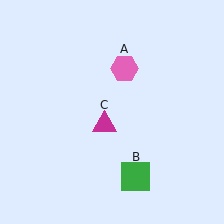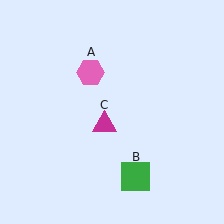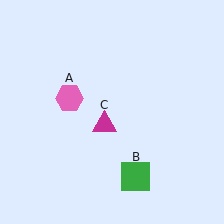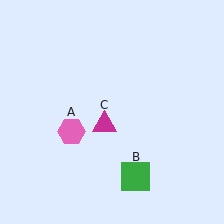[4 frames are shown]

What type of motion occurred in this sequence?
The pink hexagon (object A) rotated counterclockwise around the center of the scene.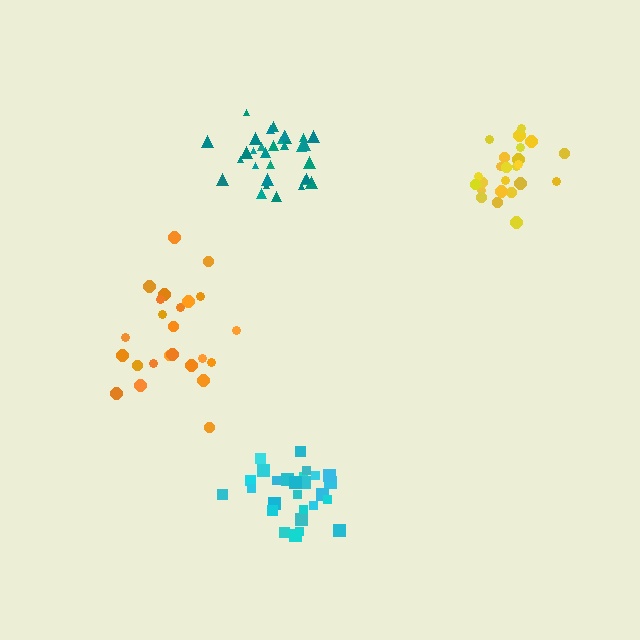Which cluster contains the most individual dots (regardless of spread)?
Teal (31).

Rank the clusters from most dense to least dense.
teal, cyan, yellow, orange.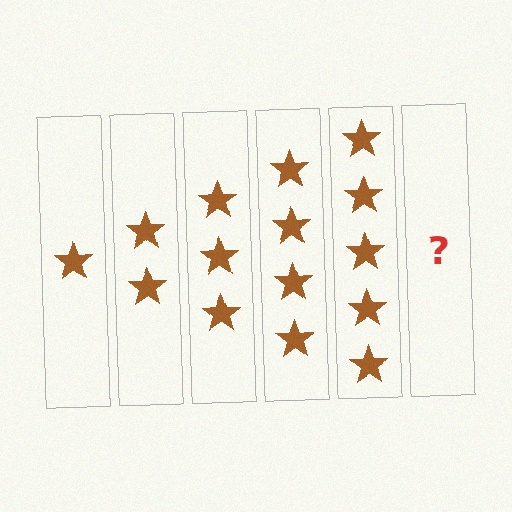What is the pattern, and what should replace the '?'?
The pattern is that each step adds one more star. The '?' should be 6 stars.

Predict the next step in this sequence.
The next step is 6 stars.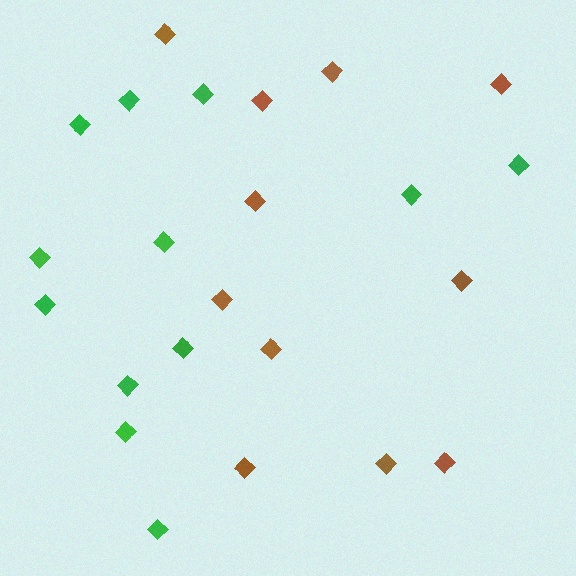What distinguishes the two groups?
There are 2 groups: one group of brown diamonds (11) and one group of green diamonds (12).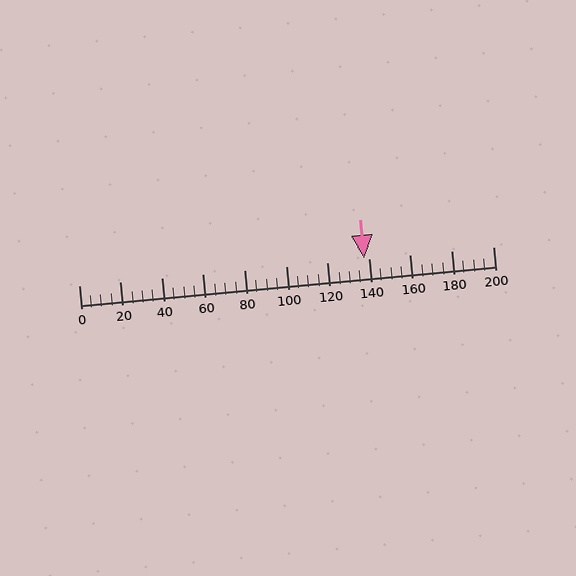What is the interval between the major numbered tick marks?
The major tick marks are spaced 20 units apart.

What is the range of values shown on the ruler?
The ruler shows values from 0 to 200.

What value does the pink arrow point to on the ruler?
The pink arrow points to approximately 138.